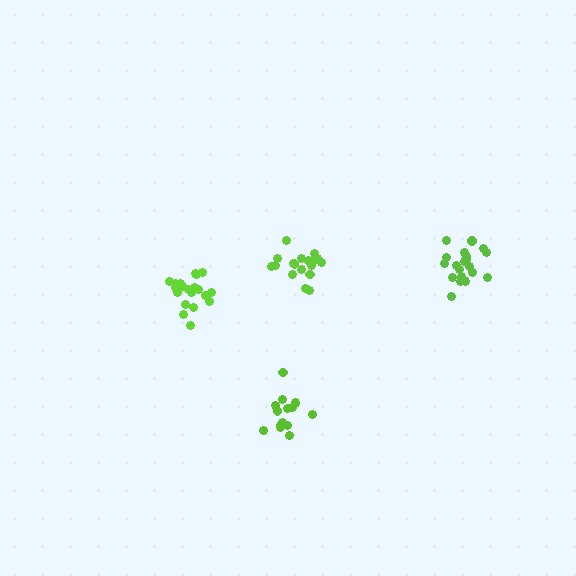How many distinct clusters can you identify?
There are 4 distinct clusters.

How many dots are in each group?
Group 1: 18 dots, Group 2: 15 dots, Group 3: 20 dots, Group 4: 21 dots (74 total).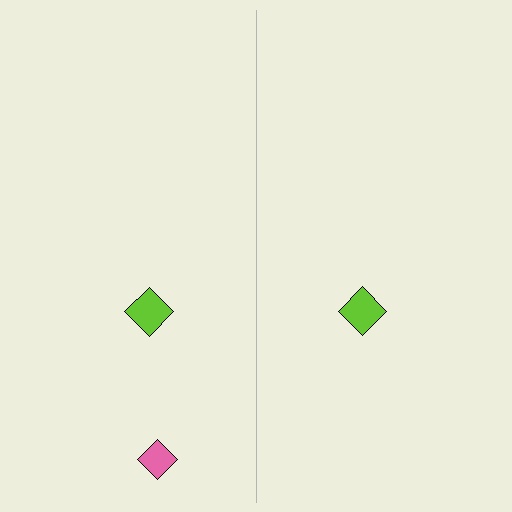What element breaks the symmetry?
A pink diamond is missing from the right side.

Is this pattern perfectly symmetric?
No, the pattern is not perfectly symmetric. A pink diamond is missing from the right side.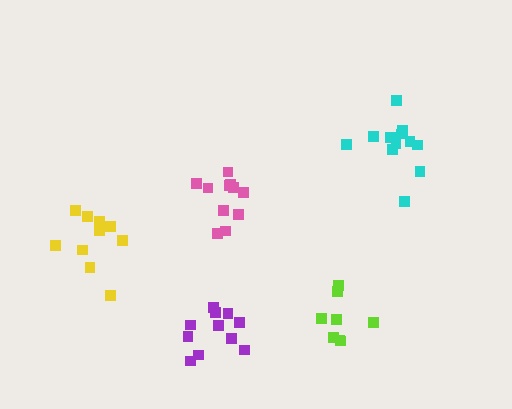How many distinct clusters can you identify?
There are 5 distinct clusters.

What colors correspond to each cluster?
The clusters are colored: pink, purple, cyan, lime, yellow.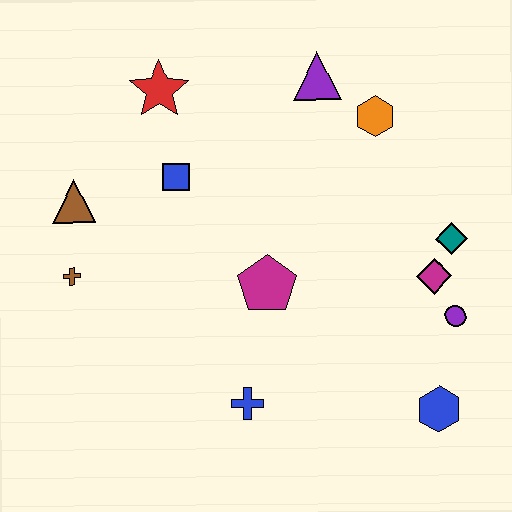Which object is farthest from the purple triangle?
The blue hexagon is farthest from the purple triangle.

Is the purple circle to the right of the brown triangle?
Yes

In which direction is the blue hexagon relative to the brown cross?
The blue hexagon is to the right of the brown cross.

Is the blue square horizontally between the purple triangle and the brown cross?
Yes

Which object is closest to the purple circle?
The magenta diamond is closest to the purple circle.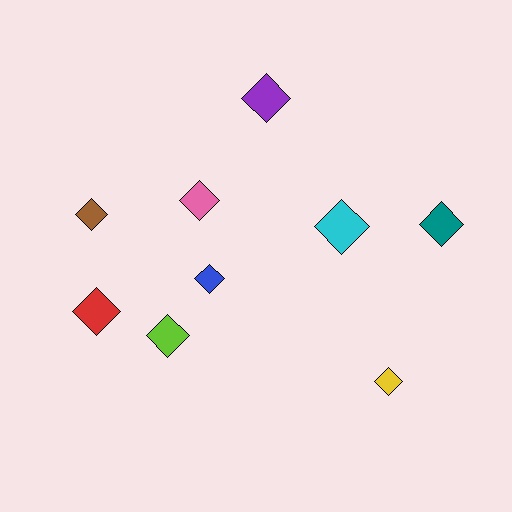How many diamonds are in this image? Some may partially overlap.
There are 9 diamonds.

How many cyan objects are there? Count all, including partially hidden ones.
There is 1 cyan object.